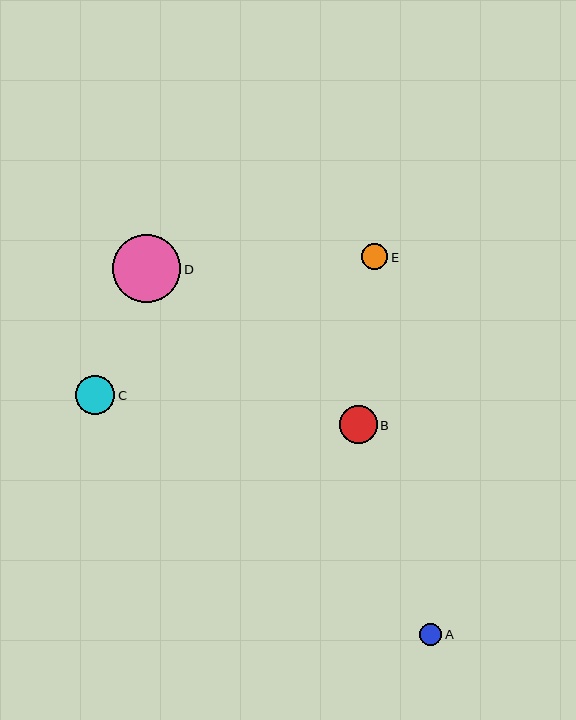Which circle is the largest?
Circle D is the largest with a size of approximately 68 pixels.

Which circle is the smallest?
Circle A is the smallest with a size of approximately 22 pixels.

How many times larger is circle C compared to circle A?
Circle C is approximately 1.7 times the size of circle A.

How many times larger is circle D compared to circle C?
Circle D is approximately 1.7 times the size of circle C.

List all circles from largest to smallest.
From largest to smallest: D, C, B, E, A.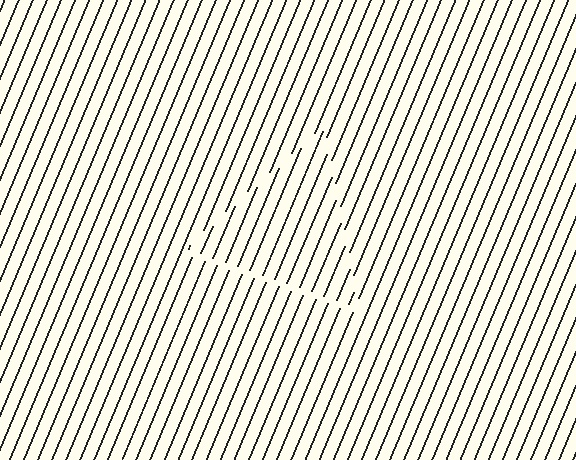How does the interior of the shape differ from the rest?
The interior of the shape contains the same grating, shifted by half a period — the contour is defined by the phase discontinuity where line-ends from the inner and outer gratings abut.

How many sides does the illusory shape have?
3 sides — the line-ends trace a triangle.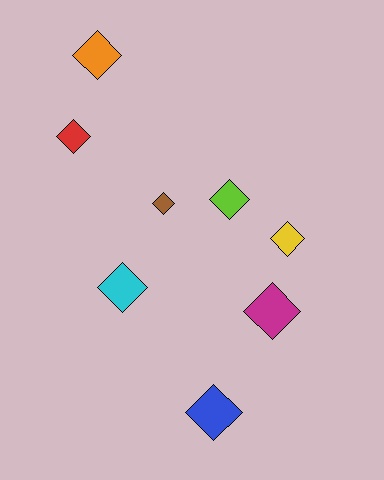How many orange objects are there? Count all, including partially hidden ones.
There is 1 orange object.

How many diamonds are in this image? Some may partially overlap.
There are 8 diamonds.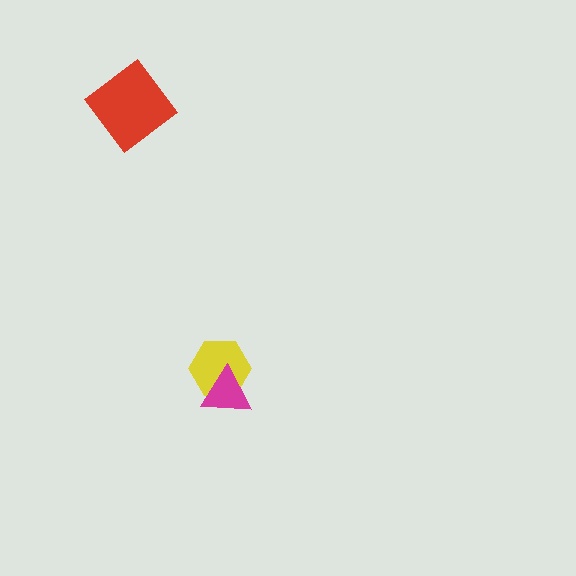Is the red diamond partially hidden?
No, no other shape covers it.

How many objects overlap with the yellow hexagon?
1 object overlaps with the yellow hexagon.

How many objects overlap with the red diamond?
0 objects overlap with the red diamond.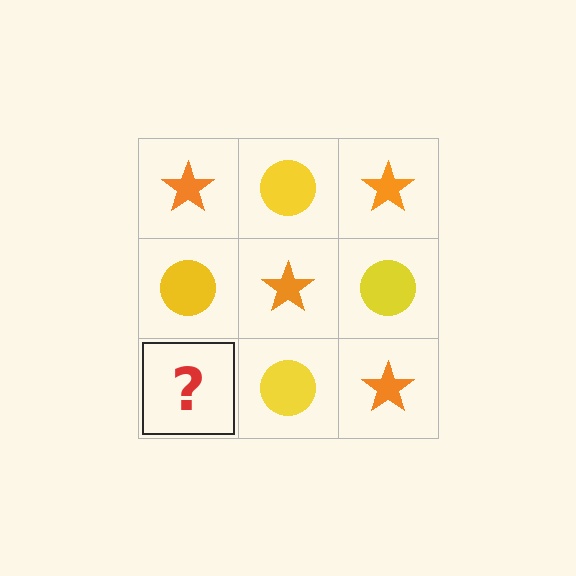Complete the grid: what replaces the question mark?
The question mark should be replaced with an orange star.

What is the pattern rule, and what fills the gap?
The rule is that it alternates orange star and yellow circle in a checkerboard pattern. The gap should be filled with an orange star.